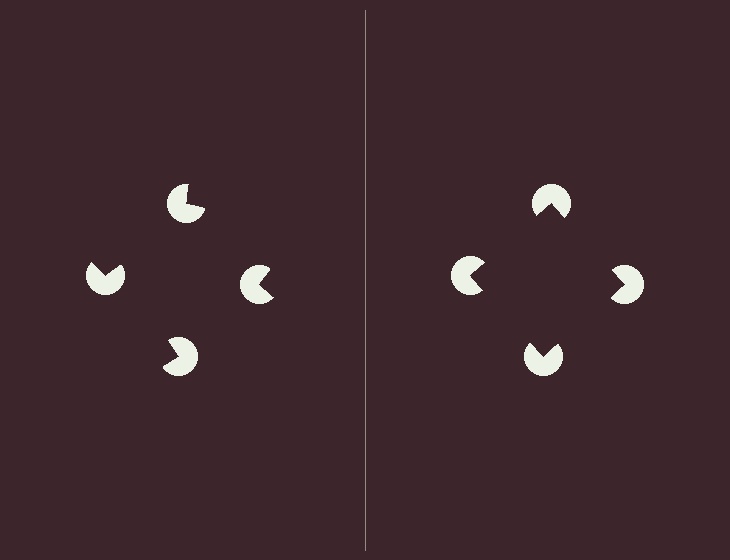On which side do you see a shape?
An illusory square appears on the right side. On the left side the wedge cuts are rotated, so no coherent shape forms.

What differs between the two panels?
The pac-man discs are positioned identically on both sides; only the wedge orientations differ. On the right they align to a square; on the left they are misaligned.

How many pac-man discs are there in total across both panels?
8 — 4 on each side.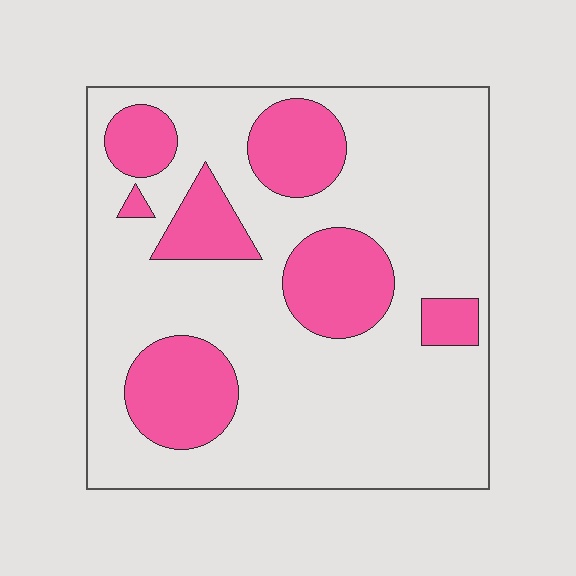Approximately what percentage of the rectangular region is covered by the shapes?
Approximately 25%.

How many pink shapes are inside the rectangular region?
7.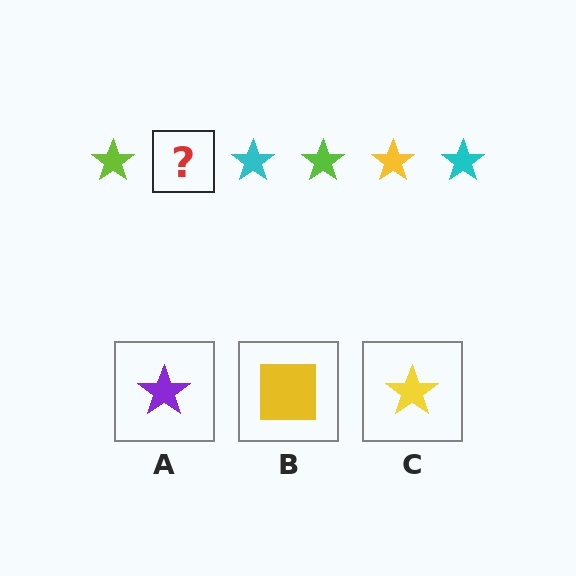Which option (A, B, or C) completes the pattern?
C.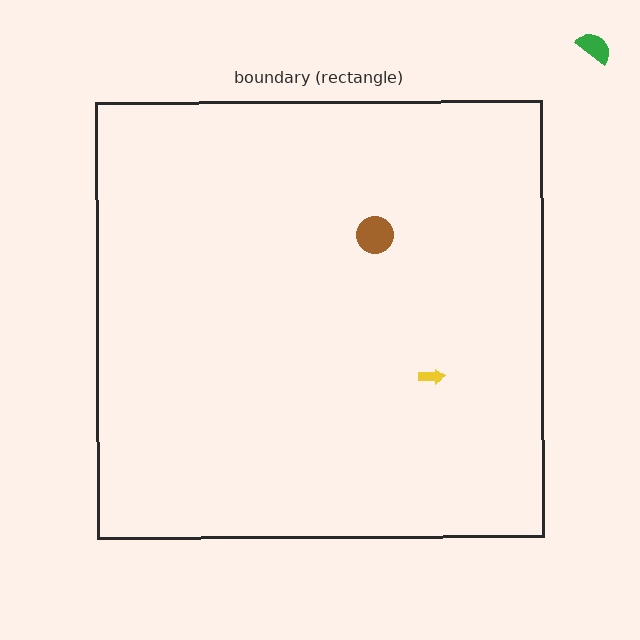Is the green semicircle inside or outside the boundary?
Outside.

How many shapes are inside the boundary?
2 inside, 1 outside.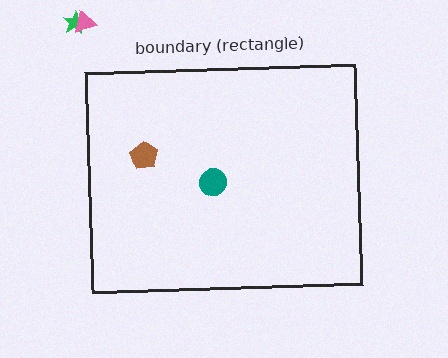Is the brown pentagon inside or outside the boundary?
Inside.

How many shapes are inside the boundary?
2 inside, 2 outside.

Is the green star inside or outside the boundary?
Outside.